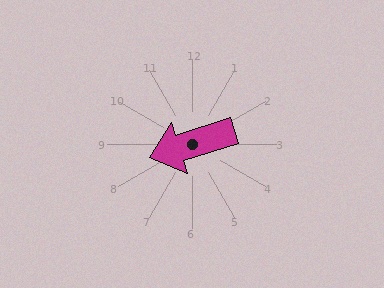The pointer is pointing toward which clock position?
Roughly 8 o'clock.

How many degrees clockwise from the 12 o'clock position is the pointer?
Approximately 252 degrees.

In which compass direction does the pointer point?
West.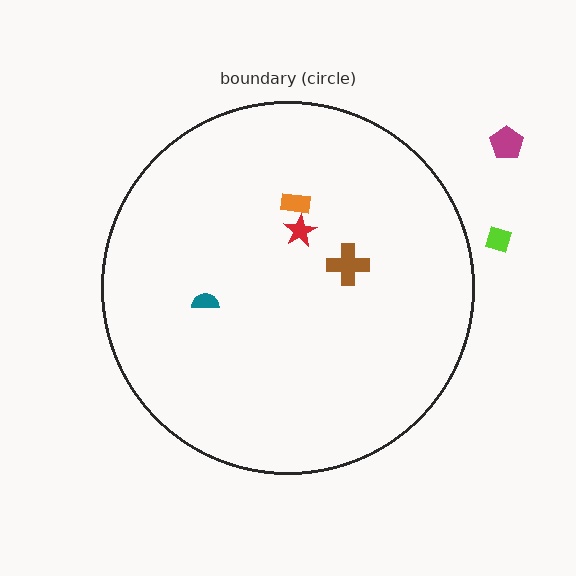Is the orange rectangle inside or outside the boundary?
Inside.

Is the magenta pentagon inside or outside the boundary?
Outside.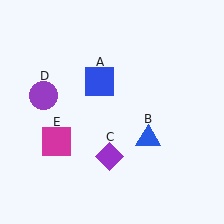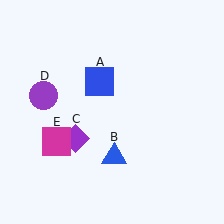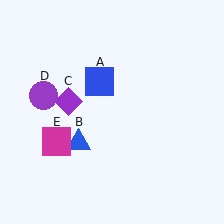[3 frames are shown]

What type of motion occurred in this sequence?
The blue triangle (object B), purple diamond (object C) rotated clockwise around the center of the scene.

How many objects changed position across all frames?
2 objects changed position: blue triangle (object B), purple diamond (object C).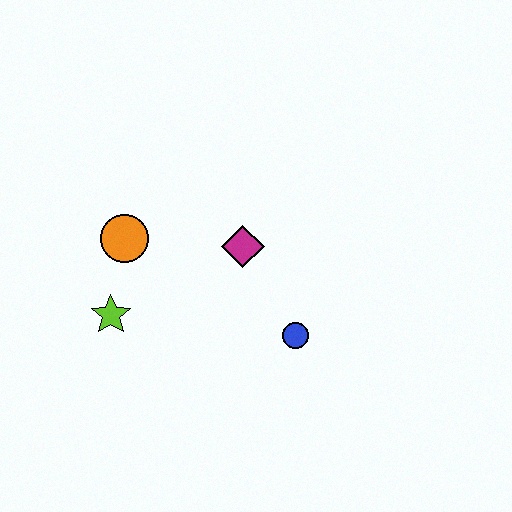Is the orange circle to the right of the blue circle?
No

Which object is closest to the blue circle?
The magenta diamond is closest to the blue circle.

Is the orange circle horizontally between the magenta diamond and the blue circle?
No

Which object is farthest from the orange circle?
The blue circle is farthest from the orange circle.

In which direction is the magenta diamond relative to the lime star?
The magenta diamond is to the right of the lime star.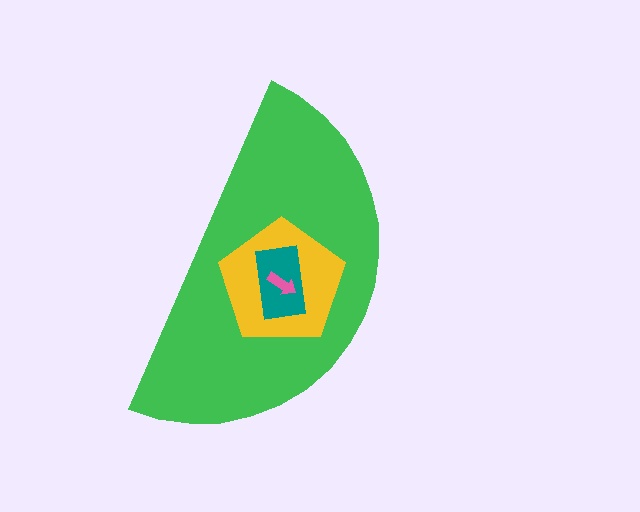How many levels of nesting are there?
4.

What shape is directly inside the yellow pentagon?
The teal rectangle.